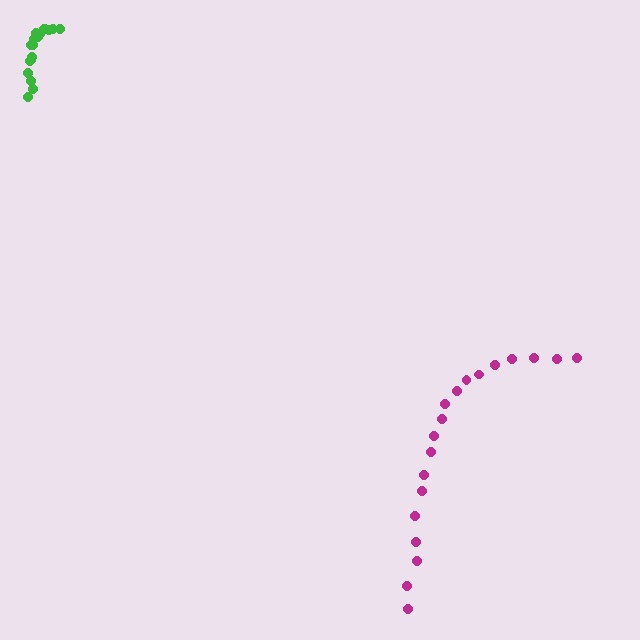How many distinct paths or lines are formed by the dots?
There are 2 distinct paths.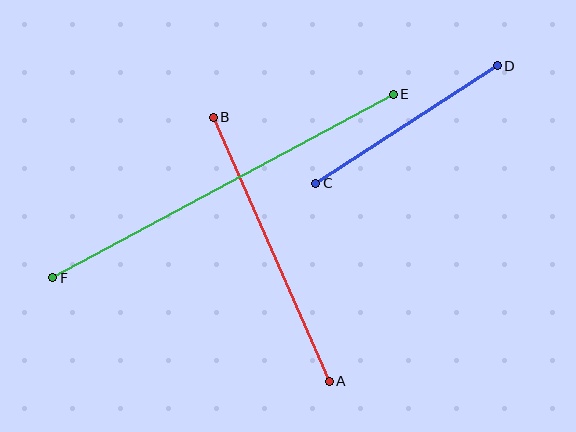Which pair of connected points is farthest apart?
Points E and F are farthest apart.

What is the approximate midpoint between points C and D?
The midpoint is at approximately (407, 125) pixels.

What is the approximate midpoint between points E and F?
The midpoint is at approximately (223, 186) pixels.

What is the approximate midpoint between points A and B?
The midpoint is at approximately (271, 249) pixels.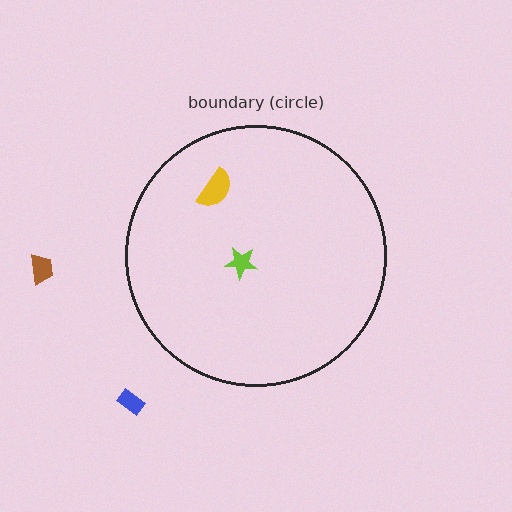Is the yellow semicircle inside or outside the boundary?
Inside.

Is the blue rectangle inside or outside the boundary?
Outside.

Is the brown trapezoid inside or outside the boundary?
Outside.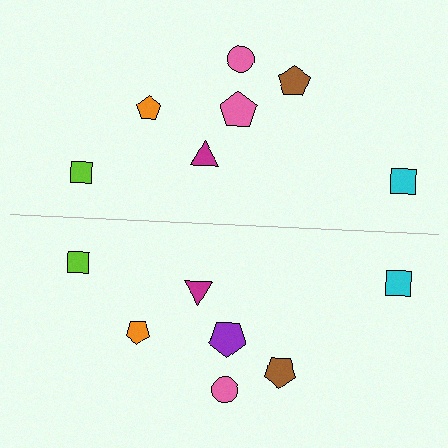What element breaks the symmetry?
The purple pentagon on the bottom side breaks the symmetry — its mirror counterpart is pink.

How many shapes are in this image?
There are 14 shapes in this image.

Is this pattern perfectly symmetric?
No, the pattern is not perfectly symmetric. The purple pentagon on the bottom side breaks the symmetry — its mirror counterpart is pink.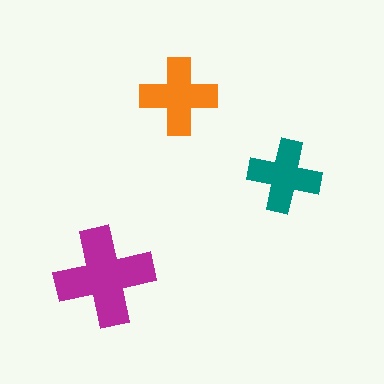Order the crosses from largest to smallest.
the magenta one, the orange one, the teal one.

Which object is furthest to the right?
The teal cross is rightmost.